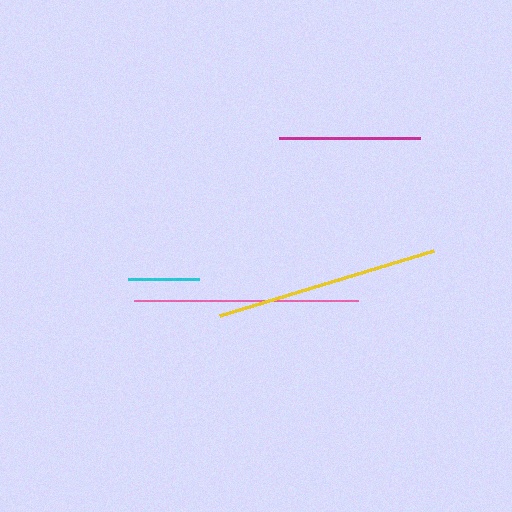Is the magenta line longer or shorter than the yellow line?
The yellow line is longer than the magenta line.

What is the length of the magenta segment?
The magenta segment is approximately 141 pixels long.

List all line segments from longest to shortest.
From longest to shortest: pink, yellow, magenta, cyan.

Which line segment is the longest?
The pink line is the longest at approximately 224 pixels.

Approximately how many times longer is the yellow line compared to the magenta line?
The yellow line is approximately 1.6 times the length of the magenta line.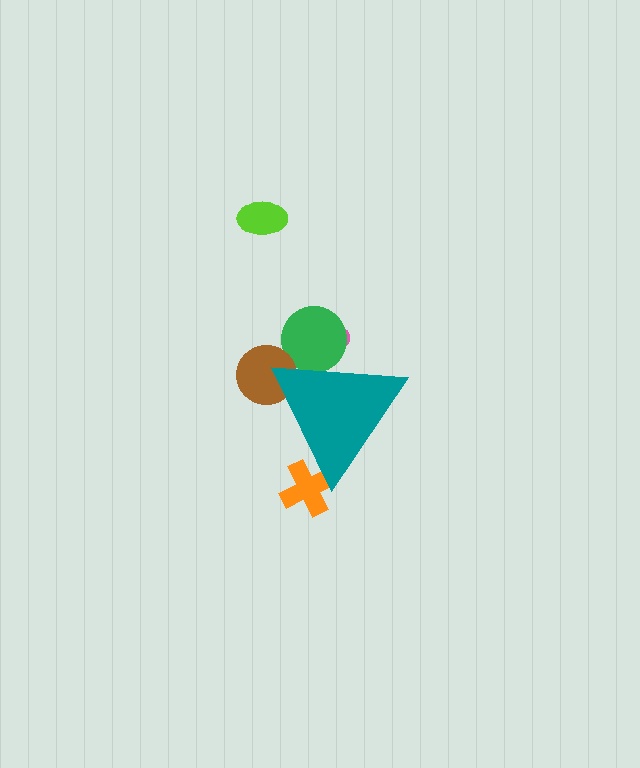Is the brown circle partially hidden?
Yes, the brown circle is partially hidden behind the teal triangle.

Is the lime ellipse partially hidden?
No, the lime ellipse is fully visible.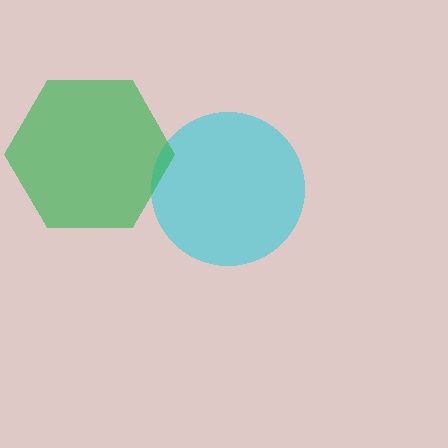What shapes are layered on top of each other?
The layered shapes are: a cyan circle, a green hexagon.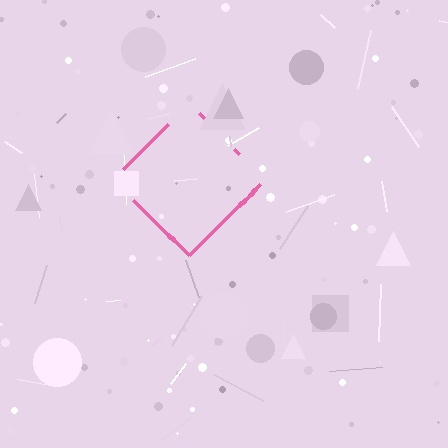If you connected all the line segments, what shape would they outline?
They would outline a diamond.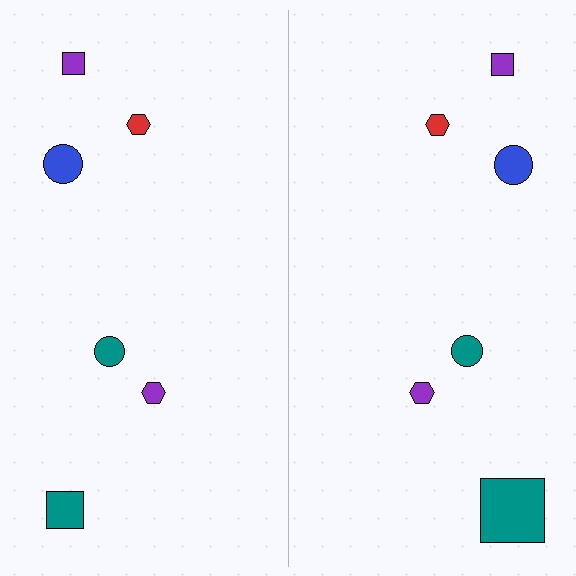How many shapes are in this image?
There are 12 shapes in this image.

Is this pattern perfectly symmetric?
No, the pattern is not perfectly symmetric. The teal square on the right side has a different size than its mirror counterpart.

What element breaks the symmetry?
The teal square on the right side has a different size than its mirror counterpart.